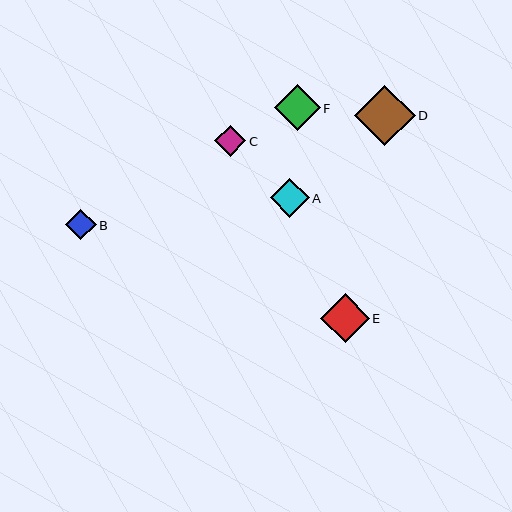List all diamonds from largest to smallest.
From largest to smallest: D, E, F, A, C, B.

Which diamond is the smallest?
Diamond B is the smallest with a size of approximately 30 pixels.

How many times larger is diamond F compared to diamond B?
Diamond F is approximately 1.5 times the size of diamond B.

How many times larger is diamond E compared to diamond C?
Diamond E is approximately 1.6 times the size of diamond C.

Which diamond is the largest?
Diamond D is the largest with a size of approximately 61 pixels.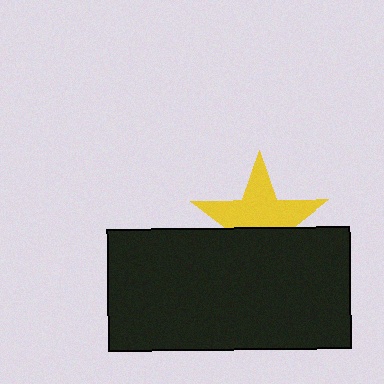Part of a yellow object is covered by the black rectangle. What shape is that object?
It is a star.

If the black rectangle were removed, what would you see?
You would see the complete yellow star.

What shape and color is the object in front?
The object in front is a black rectangle.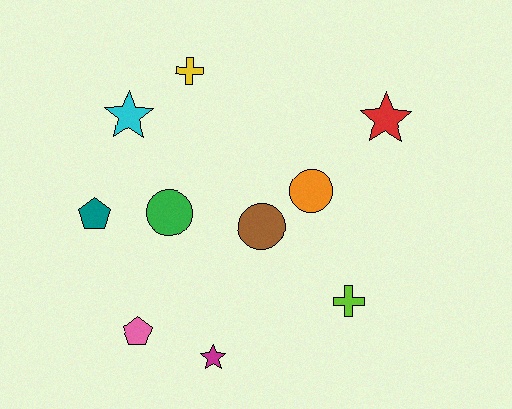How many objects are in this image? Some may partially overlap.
There are 10 objects.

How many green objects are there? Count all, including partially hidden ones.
There is 1 green object.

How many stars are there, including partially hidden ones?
There are 3 stars.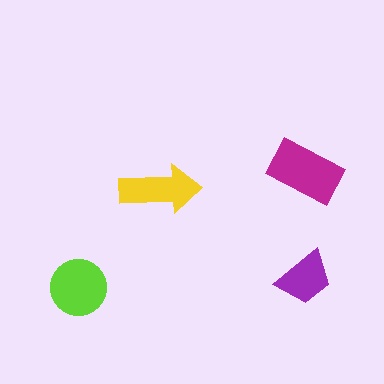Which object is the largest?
The magenta rectangle.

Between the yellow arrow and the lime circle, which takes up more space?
The lime circle.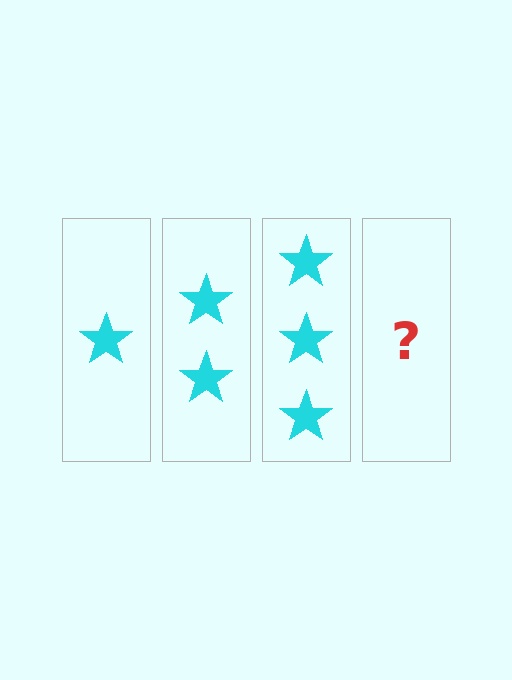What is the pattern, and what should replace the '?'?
The pattern is that each step adds one more star. The '?' should be 4 stars.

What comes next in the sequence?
The next element should be 4 stars.